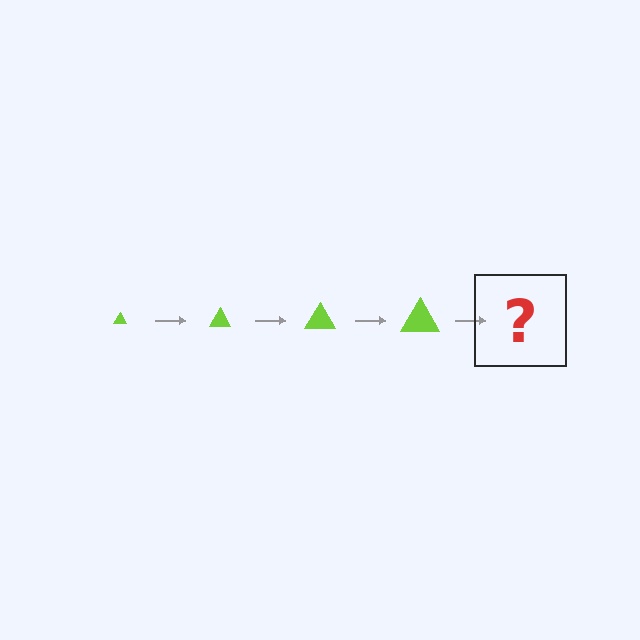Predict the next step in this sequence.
The next step is a lime triangle, larger than the previous one.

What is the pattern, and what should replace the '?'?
The pattern is that the triangle gets progressively larger each step. The '?' should be a lime triangle, larger than the previous one.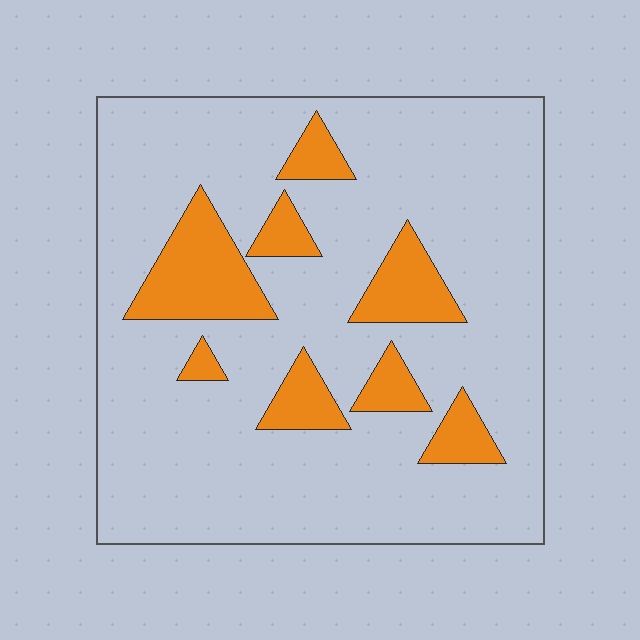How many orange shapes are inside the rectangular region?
8.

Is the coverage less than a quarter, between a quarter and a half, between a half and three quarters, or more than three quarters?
Less than a quarter.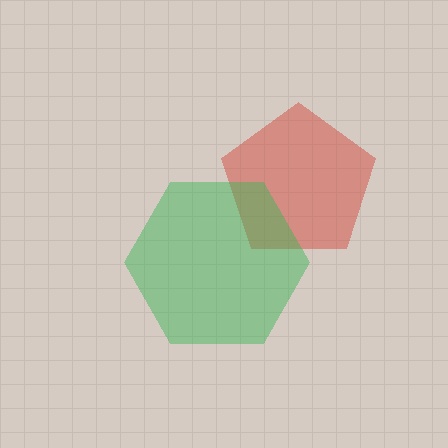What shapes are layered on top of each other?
The layered shapes are: a red pentagon, a green hexagon.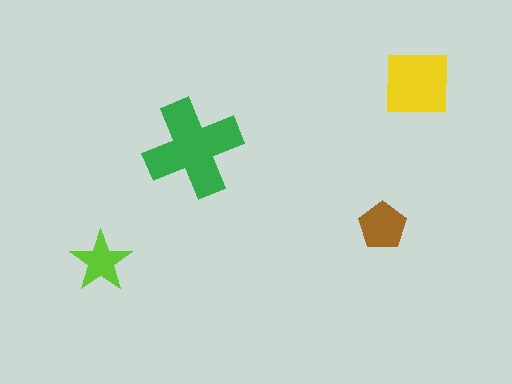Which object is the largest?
The green cross.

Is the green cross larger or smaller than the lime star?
Larger.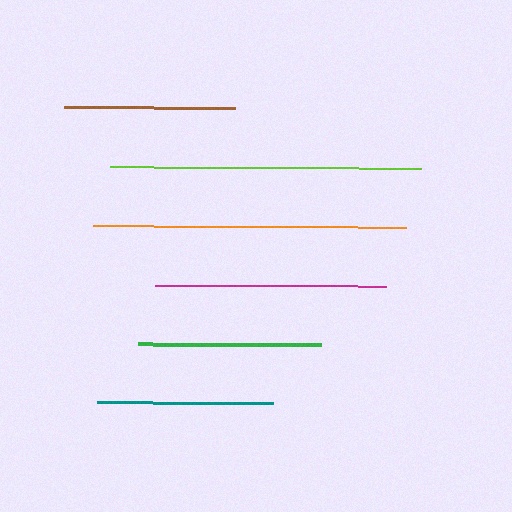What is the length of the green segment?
The green segment is approximately 183 pixels long.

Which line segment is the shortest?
The brown line is the shortest at approximately 171 pixels.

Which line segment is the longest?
The orange line is the longest at approximately 313 pixels.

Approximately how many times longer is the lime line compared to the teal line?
The lime line is approximately 1.8 times the length of the teal line.